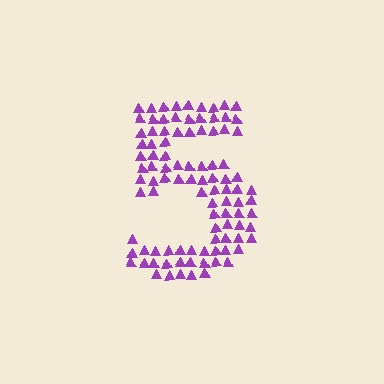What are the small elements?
The small elements are triangles.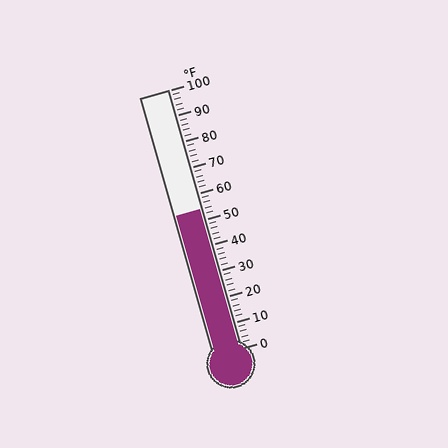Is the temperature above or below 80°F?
The temperature is below 80°F.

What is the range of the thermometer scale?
The thermometer scale ranges from 0°F to 100°F.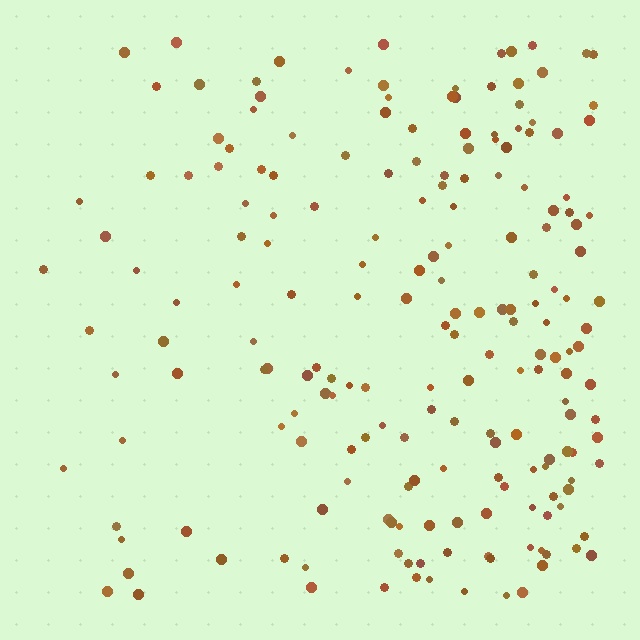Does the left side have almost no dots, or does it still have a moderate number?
Still a moderate number, just noticeably fewer than the right.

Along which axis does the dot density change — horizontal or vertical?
Horizontal.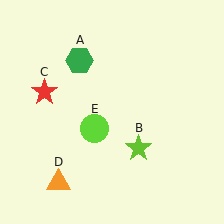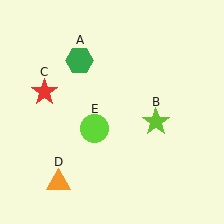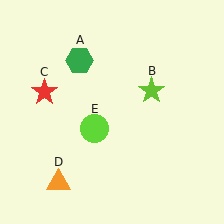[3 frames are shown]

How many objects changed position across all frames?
1 object changed position: lime star (object B).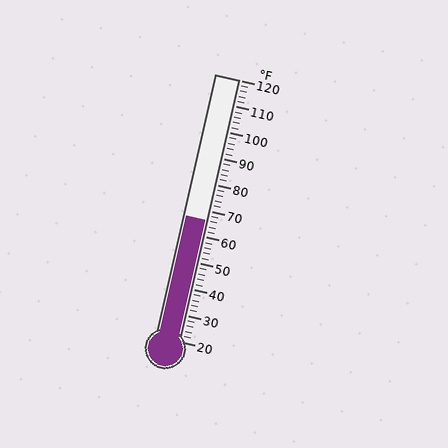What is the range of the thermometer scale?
The thermometer scale ranges from 20°F to 120°F.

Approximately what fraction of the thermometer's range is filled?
The thermometer is filled to approximately 45% of its range.